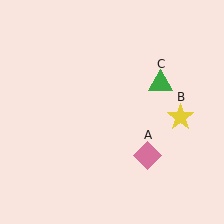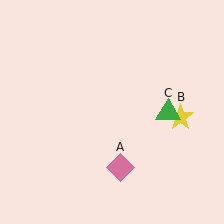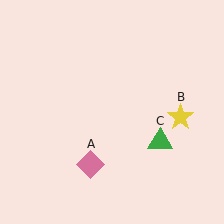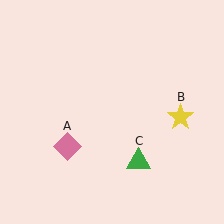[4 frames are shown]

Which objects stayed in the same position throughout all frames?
Yellow star (object B) remained stationary.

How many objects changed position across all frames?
2 objects changed position: pink diamond (object A), green triangle (object C).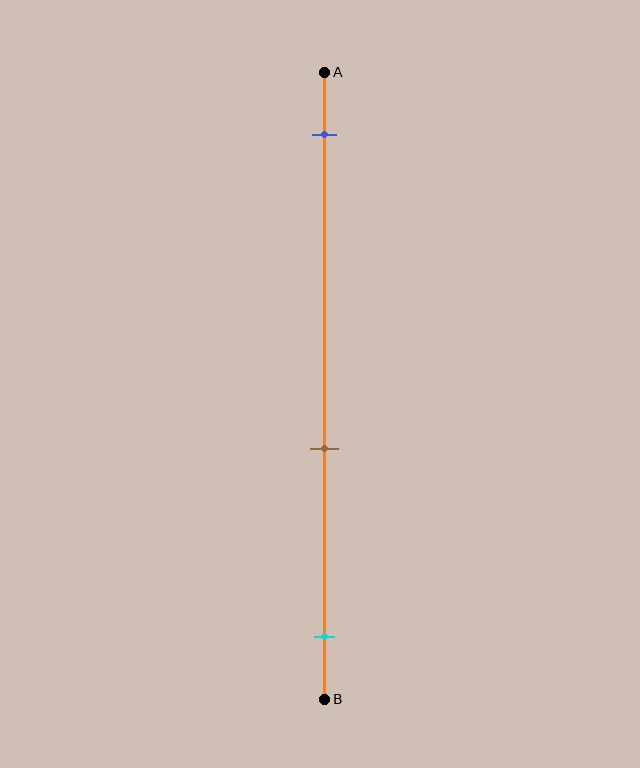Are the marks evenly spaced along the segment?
No, the marks are not evenly spaced.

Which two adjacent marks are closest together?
The brown and cyan marks are the closest adjacent pair.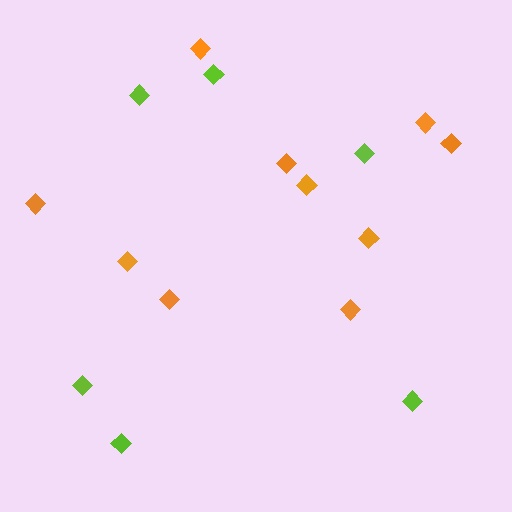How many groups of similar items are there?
There are 2 groups: one group of orange diamonds (10) and one group of lime diamonds (6).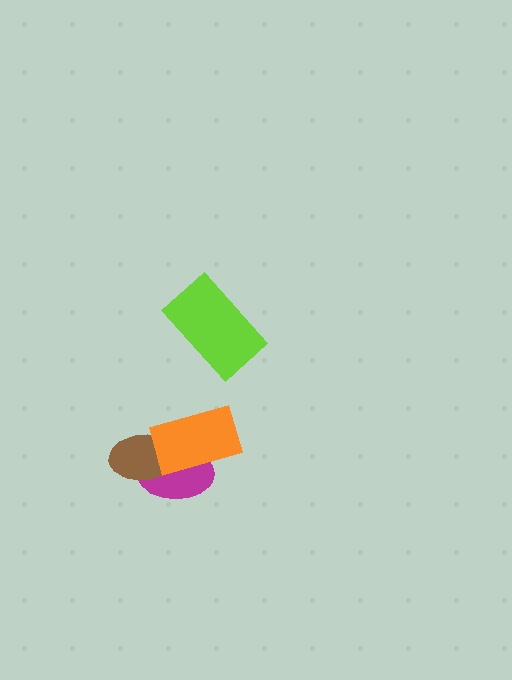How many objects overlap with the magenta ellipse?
2 objects overlap with the magenta ellipse.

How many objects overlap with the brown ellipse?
2 objects overlap with the brown ellipse.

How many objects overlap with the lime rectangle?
0 objects overlap with the lime rectangle.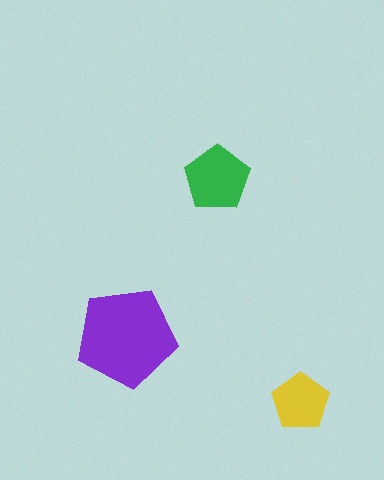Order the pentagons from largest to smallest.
the purple one, the green one, the yellow one.